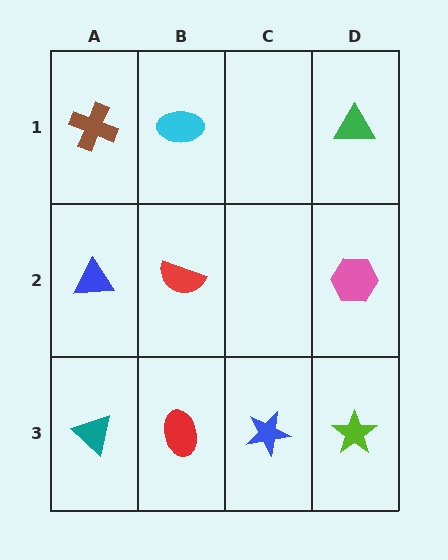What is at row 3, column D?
A lime star.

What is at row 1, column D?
A green triangle.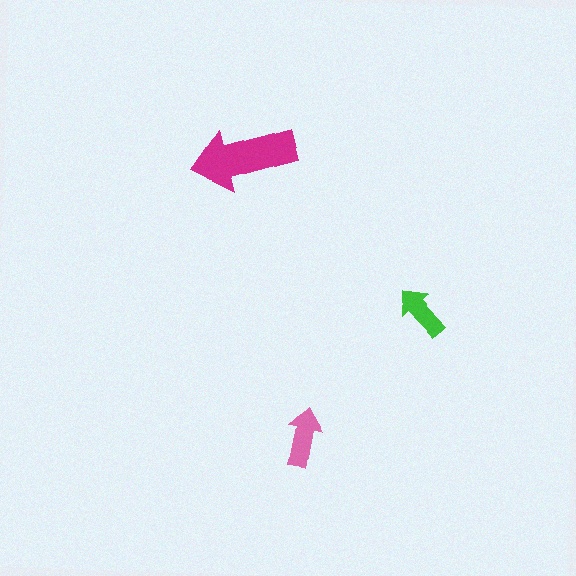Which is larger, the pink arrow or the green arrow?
The pink one.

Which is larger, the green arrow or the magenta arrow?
The magenta one.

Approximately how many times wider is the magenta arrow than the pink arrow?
About 2 times wider.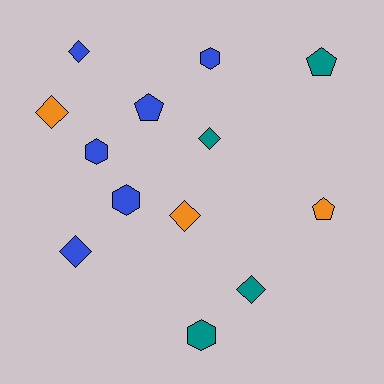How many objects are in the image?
There are 13 objects.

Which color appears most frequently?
Blue, with 6 objects.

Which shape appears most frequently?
Diamond, with 6 objects.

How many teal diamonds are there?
There are 2 teal diamonds.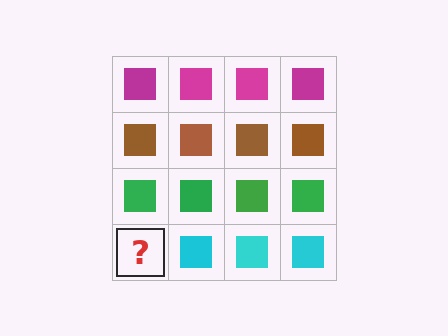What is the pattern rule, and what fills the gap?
The rule is that each row has a consistent color. The gap should be filled with a cyan square.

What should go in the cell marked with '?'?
The missing cell should contain a cyan square.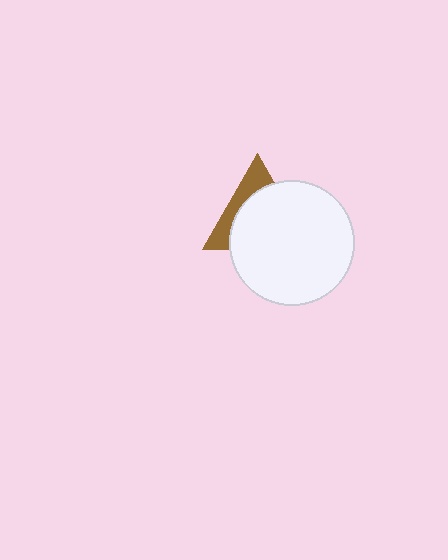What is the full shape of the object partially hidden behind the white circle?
The partially hidden object is a brown triangle.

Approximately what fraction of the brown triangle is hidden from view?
Roughly 67% of the brown triangle is hidden behind the white circle.